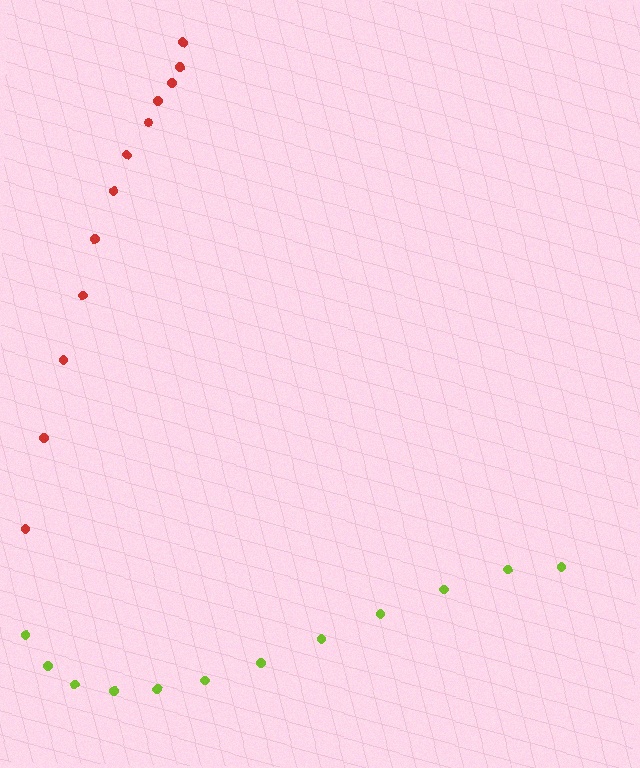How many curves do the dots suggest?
There are 2 distinct paths.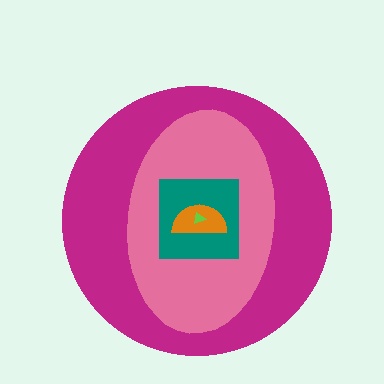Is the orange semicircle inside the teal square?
Yes.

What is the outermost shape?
The magenta circle.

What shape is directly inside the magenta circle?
The pink ellipse.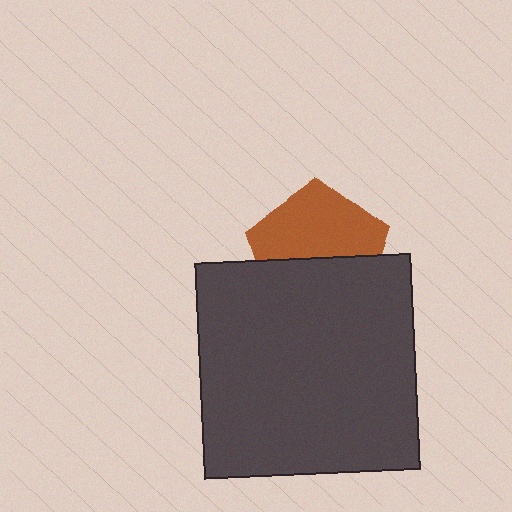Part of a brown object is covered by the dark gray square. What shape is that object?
It is a pentagon.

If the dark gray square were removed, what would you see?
You would see the complete brown pentagon.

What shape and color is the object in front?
The object in front is a dark gray square.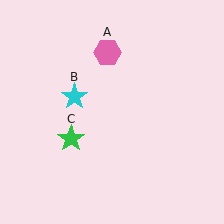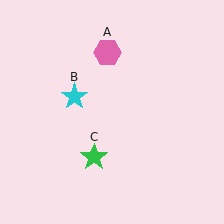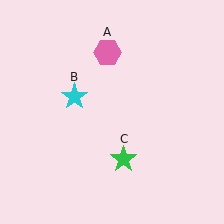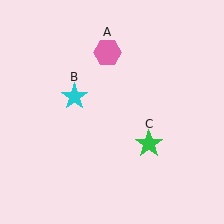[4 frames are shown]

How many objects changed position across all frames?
1 object changed position: green star (object C).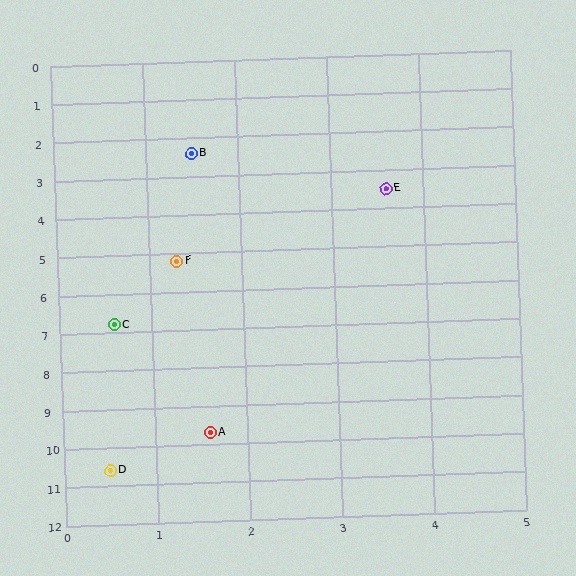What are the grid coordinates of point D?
Point D is at approximately (0.5, 10.6).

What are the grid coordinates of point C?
Point C is at approximately (0.6, 6.8).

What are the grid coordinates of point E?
Point E is at approximately (3.6, 3.5).